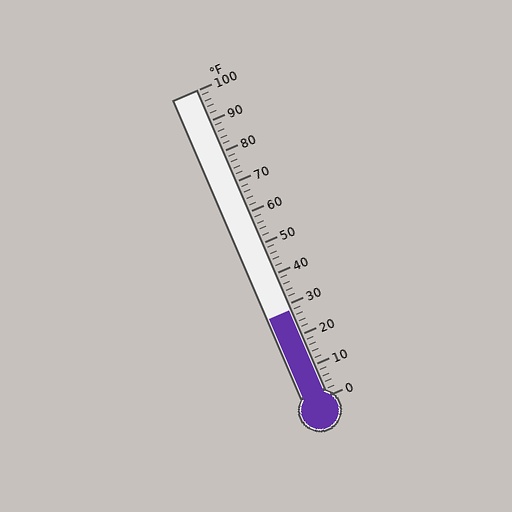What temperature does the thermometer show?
The thermometer shows approximately 28°F.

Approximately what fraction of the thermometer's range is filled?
The thermometer is filled to approximately 30% of its range.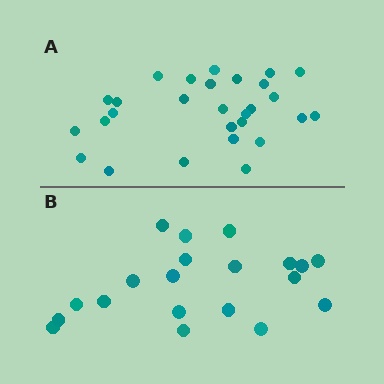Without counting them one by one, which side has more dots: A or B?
Region A (the top region) has more dots.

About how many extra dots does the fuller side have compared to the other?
Region A has roughly 8 or so more dots than region B.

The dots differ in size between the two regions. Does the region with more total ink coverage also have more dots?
No. Region B has more total ink coverage because its dots are larger, but region A actually contains more individual dots. Total area can be misleading — the number of items is what matters here.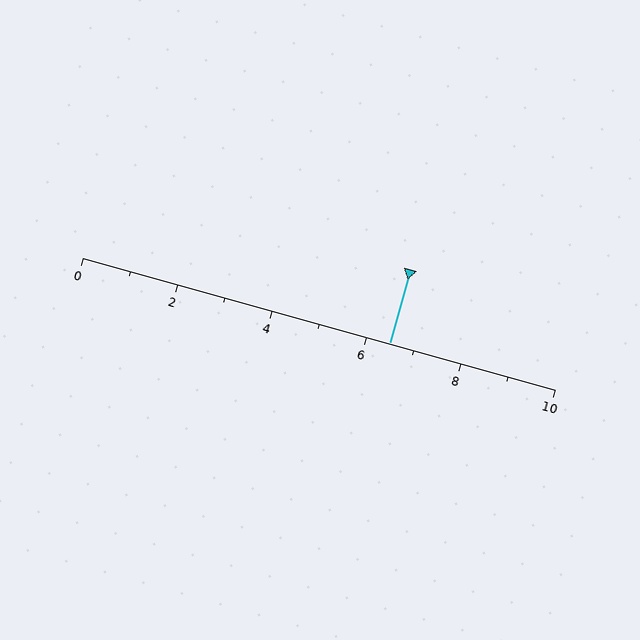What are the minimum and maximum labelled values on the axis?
The axis runs from 0 to 10.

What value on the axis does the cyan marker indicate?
The marker indicates approximately 6.5.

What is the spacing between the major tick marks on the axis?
The major ticks are spaced 2 apart.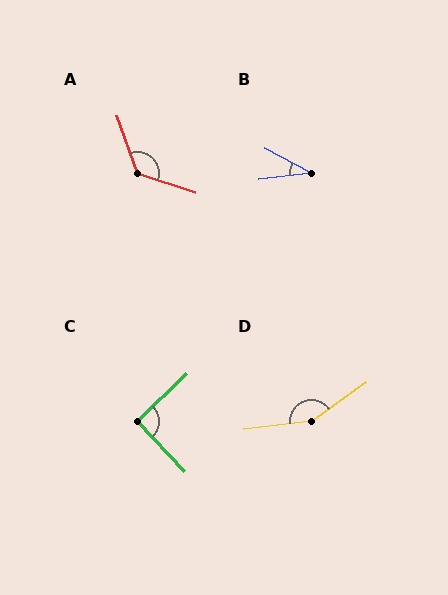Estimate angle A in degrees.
Approximately 127 degrees.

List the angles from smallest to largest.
B (36°), C (90°), A (127°), D (151°).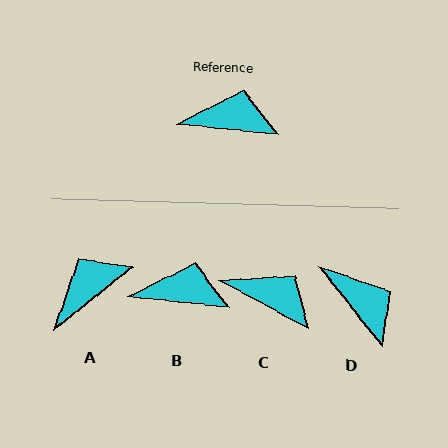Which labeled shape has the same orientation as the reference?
B.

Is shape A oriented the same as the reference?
No, it is off by about 44 degrees.